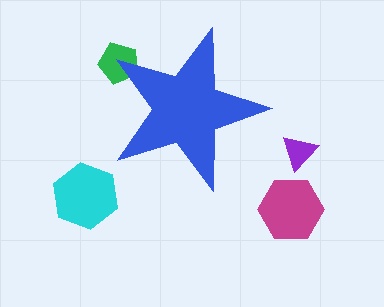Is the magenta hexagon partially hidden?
No, the magenta hexagon is fully visible.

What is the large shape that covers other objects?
A blue star.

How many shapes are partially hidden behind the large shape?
1 shape is partially hidden.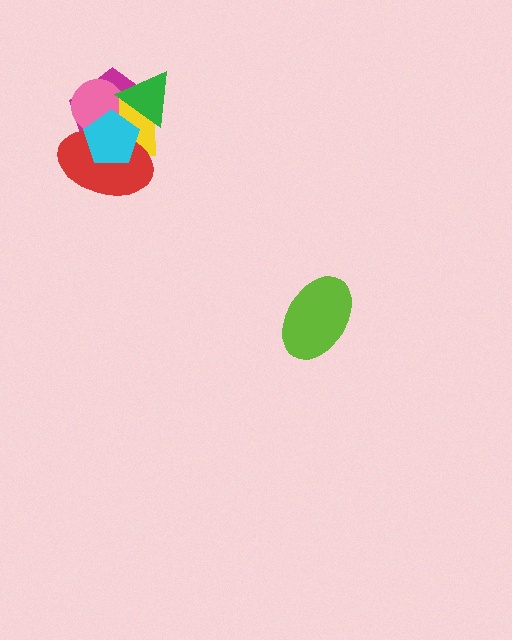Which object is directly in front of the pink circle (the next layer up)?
The yellow rectangle is directly in front of the pink circle.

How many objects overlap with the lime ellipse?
0 objects overlap with the lime ellipse.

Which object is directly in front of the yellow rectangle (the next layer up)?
The red ellipse is directly in front of the yellow rectangle.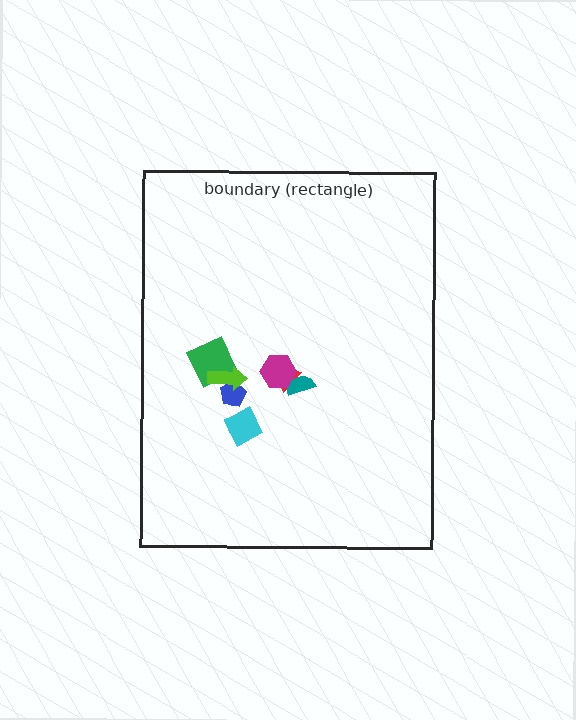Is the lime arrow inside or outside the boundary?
Inside.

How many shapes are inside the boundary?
7 inside, 0 outside.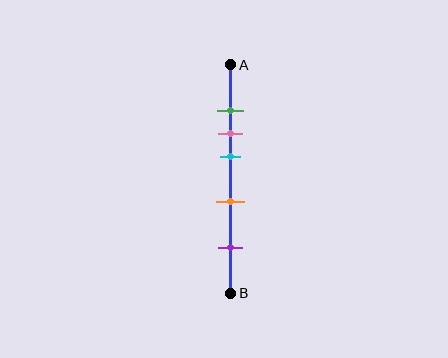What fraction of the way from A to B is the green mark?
The green mark is approximately 20% (0.2) of the way from A to B.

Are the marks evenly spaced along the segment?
No, the marks are not evenly spaced.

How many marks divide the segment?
There are 5 marks dividing the segment.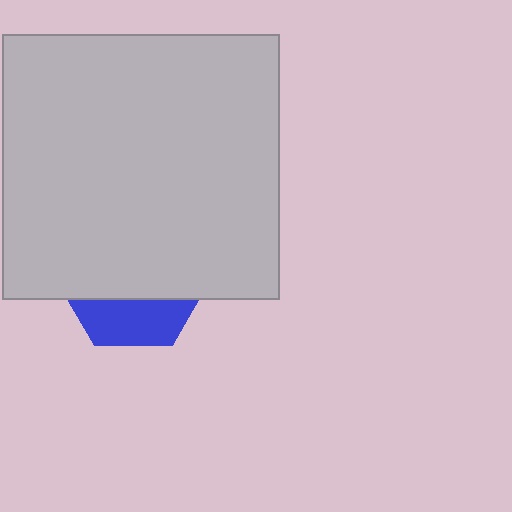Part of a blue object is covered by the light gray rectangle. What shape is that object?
It is a hexagon.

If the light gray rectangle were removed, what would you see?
You would see the complete blue hexagon.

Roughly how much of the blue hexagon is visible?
A small part of it is visible (roughly 30%).